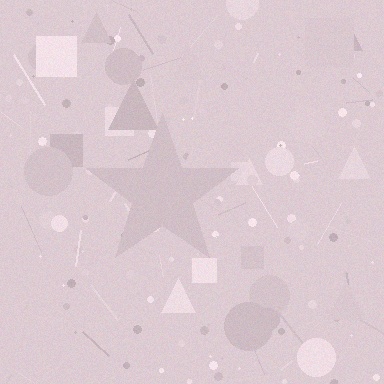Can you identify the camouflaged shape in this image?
The camouflaged shape is a star.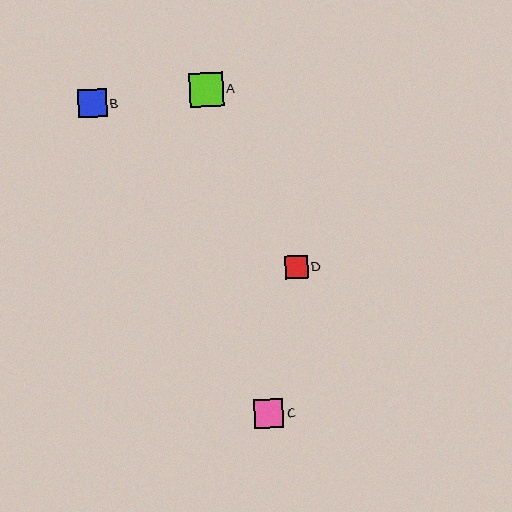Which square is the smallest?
Square D is the smallest with a size of approximately 23 pixels.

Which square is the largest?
Square A is the largest with a size of approximately 34 pixels.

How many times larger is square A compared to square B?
Square A is approximately 1.2 times the size of square B.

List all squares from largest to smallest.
From largest to smallest: A, C, B, D.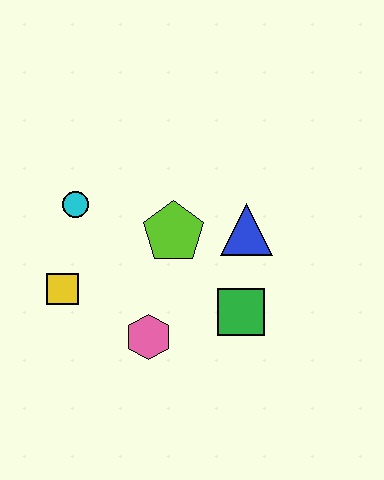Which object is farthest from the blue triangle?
The yellow square is farthest from the blue triangle.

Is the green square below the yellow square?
Yes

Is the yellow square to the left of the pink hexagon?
Yes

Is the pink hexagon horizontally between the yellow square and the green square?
Yes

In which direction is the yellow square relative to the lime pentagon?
The yellow square is to the left of the lime pentagon.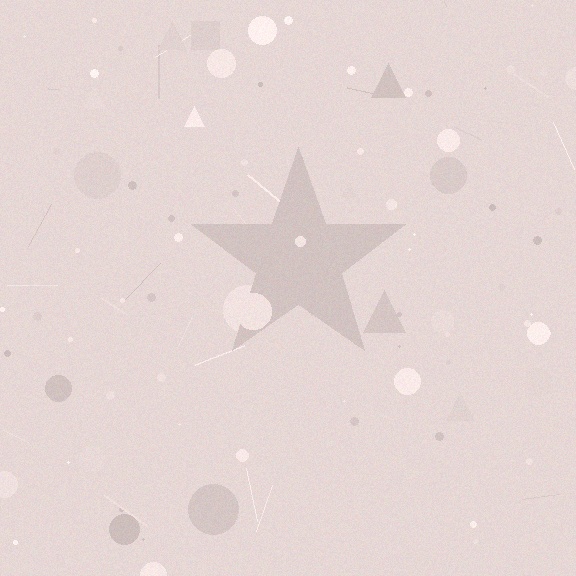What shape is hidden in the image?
A star is hidden in the image.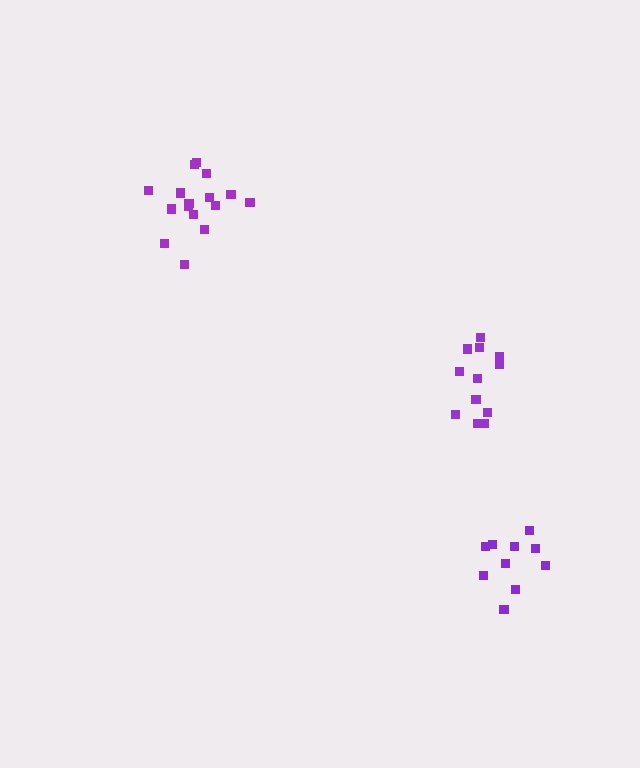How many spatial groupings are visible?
There are 3 spatial groupings.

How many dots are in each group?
Group 1: 16 dots, Group 2: 12 dots, Group 3: 10 dots (38 total).